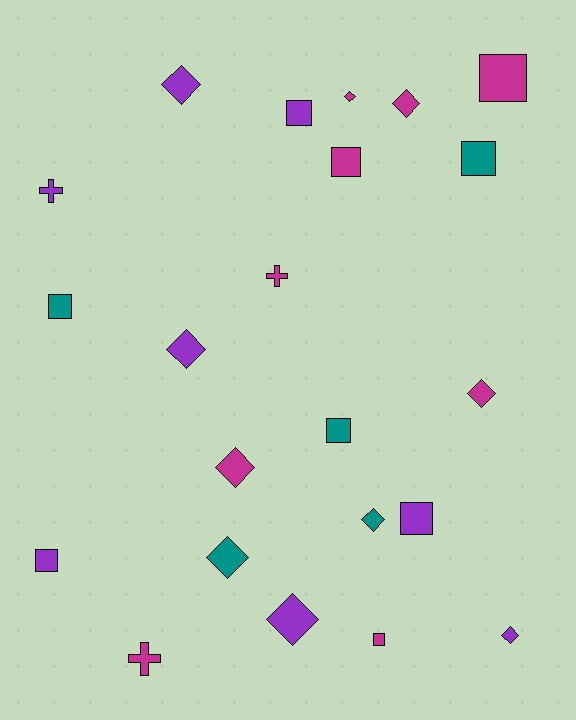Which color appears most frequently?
Magenta, with 9 objects.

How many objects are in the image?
There are 22 objects.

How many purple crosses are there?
There is 1 purple cross.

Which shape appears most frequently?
Diamond, with 10 objects.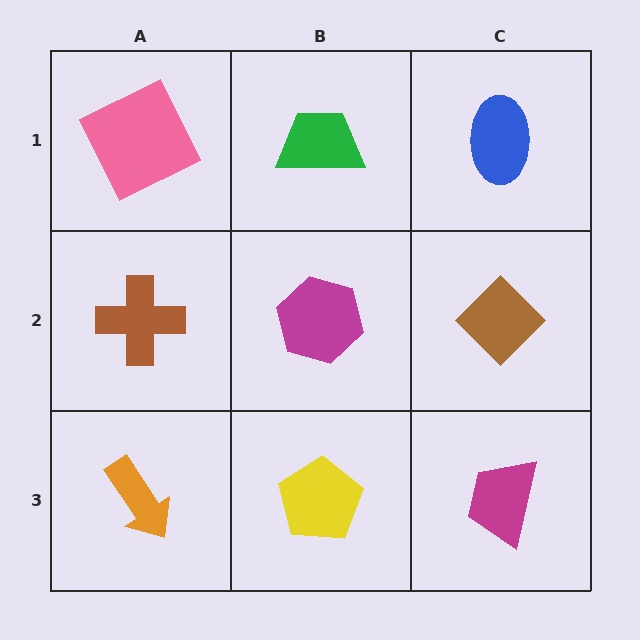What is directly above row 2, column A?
A pink square.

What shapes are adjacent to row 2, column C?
A blue ellipse (row 1, column C), a magenta trapezoid (row 3, column C), a magenta hexagon (row 2, column B).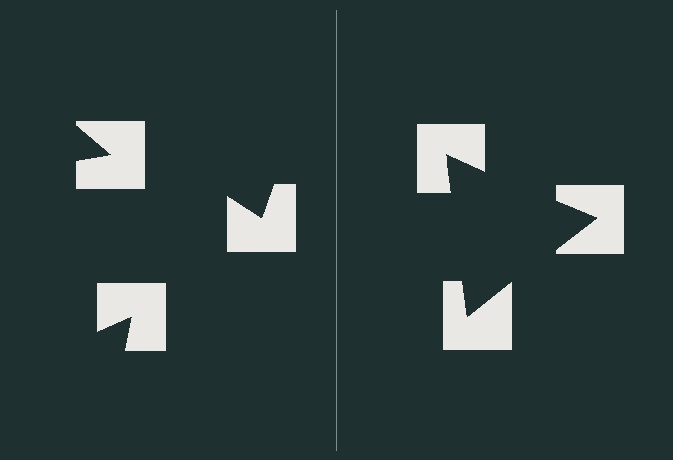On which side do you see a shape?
An illusory triangle appears on the right side. On the left side the wedge cuts are rotated, so no coherent shape forms.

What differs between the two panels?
The notched squares are positioned identically on both sides; only the wedge orientations differ. On the right they align to a triangle; on the left they are misaligned.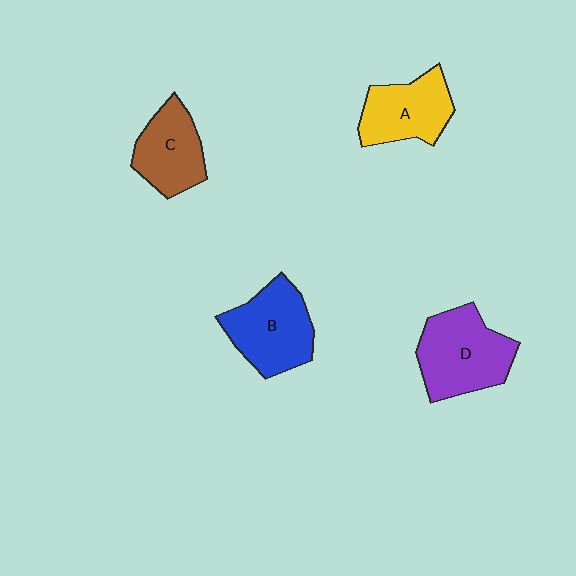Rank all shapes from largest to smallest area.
From largest to smallest: D (purple), B (blue), A (yellow), C (brown).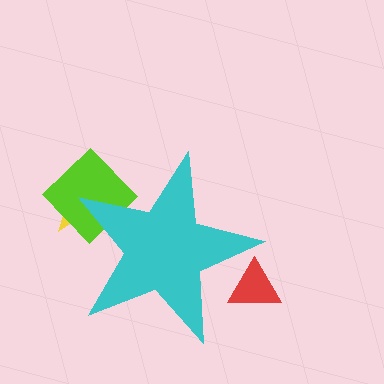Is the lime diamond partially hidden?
Yes, the lime diamond is partially hidden behind the cyan star.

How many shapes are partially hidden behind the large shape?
3 shapes are partially hidden.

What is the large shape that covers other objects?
A cyan star.